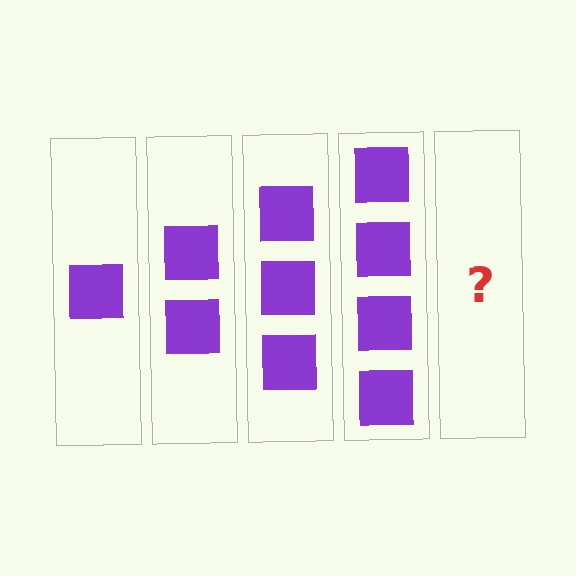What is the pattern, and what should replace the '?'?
The pattern is that each step adds one more square. The '?' should be 5 squares.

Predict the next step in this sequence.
The next step is 5 squares.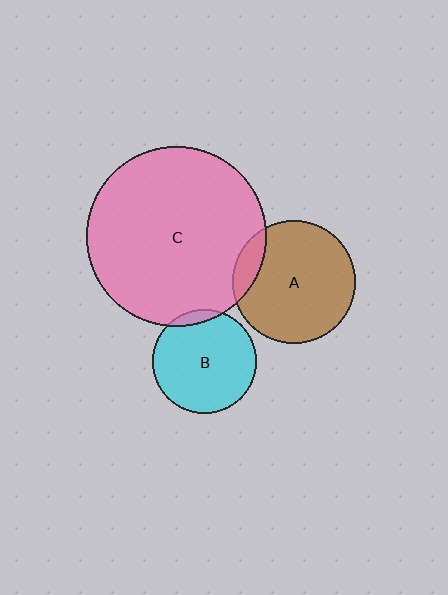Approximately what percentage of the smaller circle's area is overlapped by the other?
Approximately 5%.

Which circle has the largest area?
Circle C (pink).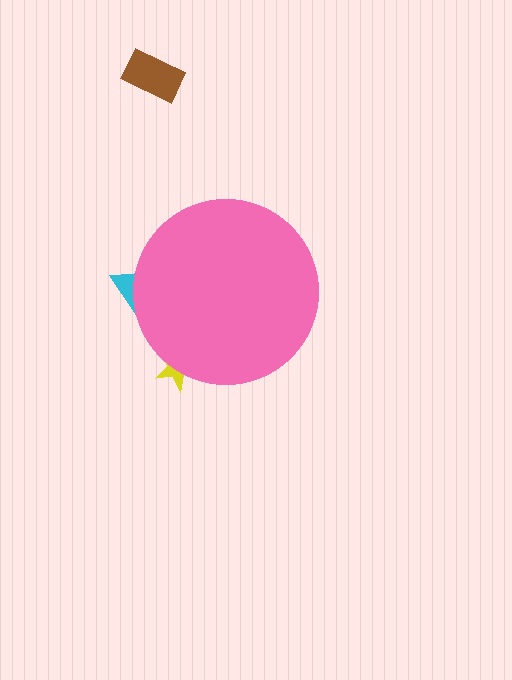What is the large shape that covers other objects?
A pink circle.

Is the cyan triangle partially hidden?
Yes, the cyan triangle is partially hidden behind the pink circle.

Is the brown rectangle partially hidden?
No, the brown rectangle is fully visible.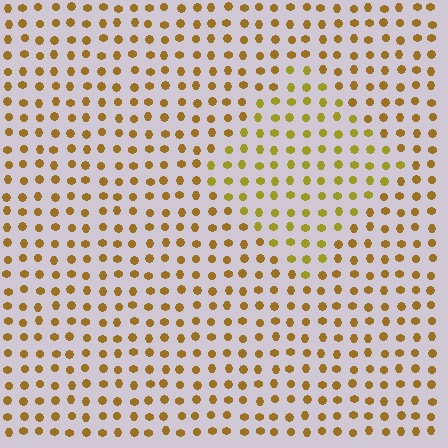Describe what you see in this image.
The image is filled with small brown elements in a uniform arrangement. A diamond-shaped region is visible where the elements are tinted to a slightly different hue, forming a subtle color boundary.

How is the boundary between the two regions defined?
The boundary is defined purely by a slight shift in hue (about 21 degrees). Spacing, size, and orientation are identical on both sides.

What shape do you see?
I see a diamond.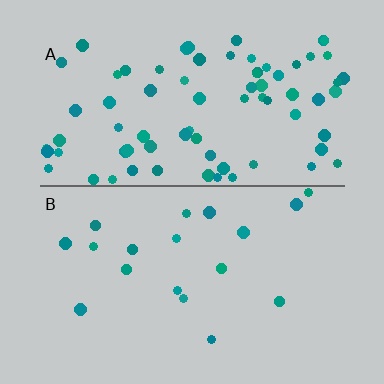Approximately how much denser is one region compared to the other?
Approximately 4.1× — region A over region B.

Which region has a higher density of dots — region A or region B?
A (the top).